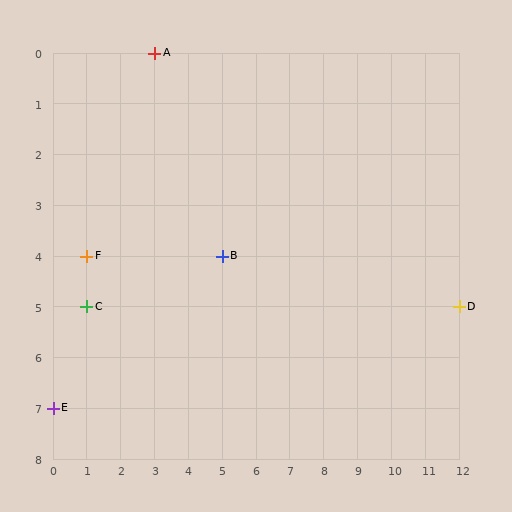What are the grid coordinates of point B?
Point B is at grid coordinates (5, 4).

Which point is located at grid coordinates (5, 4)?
Point B is at (5, 4).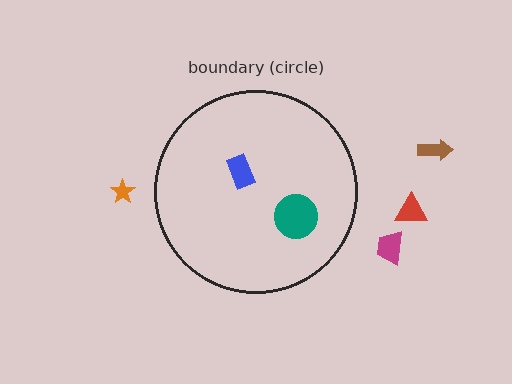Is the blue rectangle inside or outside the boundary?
Inside.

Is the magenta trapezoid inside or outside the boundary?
Outside.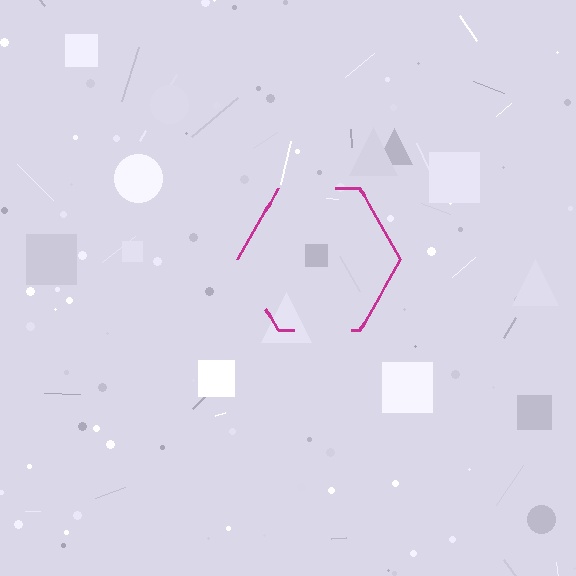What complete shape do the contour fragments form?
The contour fragments form a hexagon.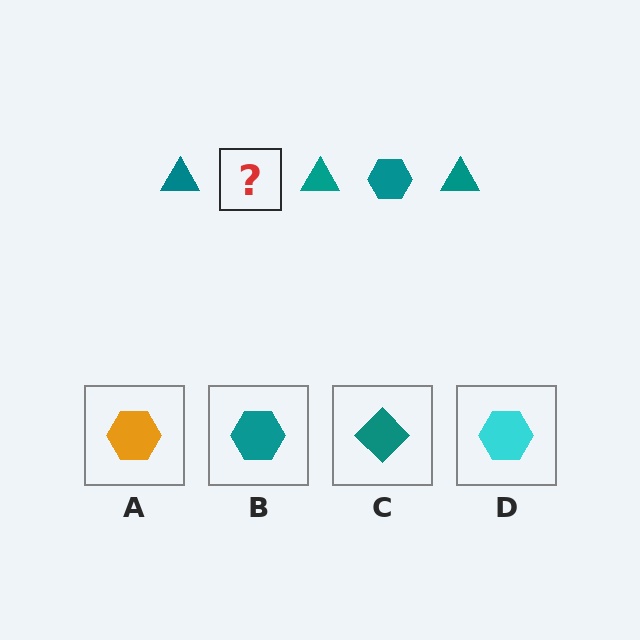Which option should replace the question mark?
Option B.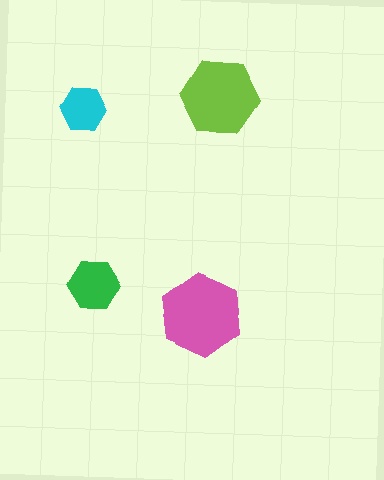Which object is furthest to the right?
The lime hexagon is rightmost.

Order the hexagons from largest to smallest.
the pink one, the lime one, the green one, the cyan one.